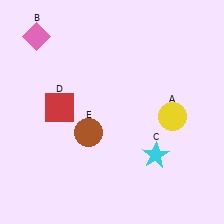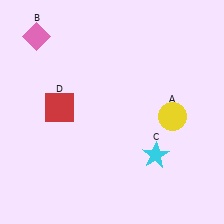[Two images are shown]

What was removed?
The brown circle (E) was removed in Image 2.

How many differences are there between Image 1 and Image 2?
There is 1 difference between the two images.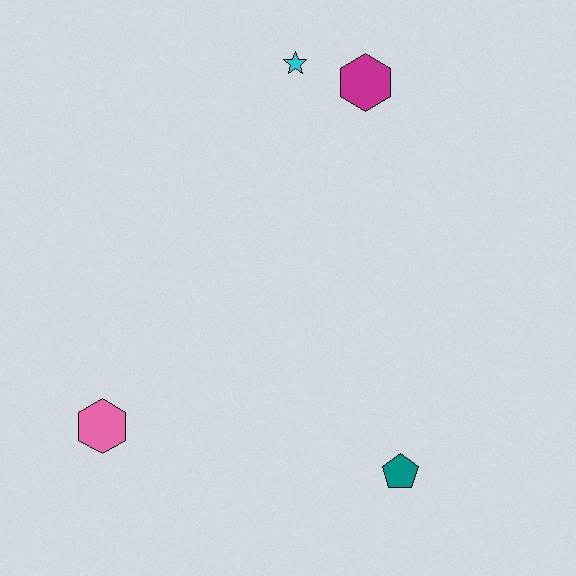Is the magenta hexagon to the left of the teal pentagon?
Yes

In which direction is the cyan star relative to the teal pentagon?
The cyan star is above the teal pentagon.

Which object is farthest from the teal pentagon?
The cyan star is farthest from the teal pentagon.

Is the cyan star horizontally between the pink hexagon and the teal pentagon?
Yes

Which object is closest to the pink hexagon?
The teal pentagon is closest to the pink hexagon.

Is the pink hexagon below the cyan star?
Yes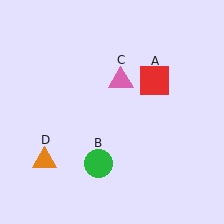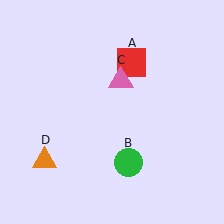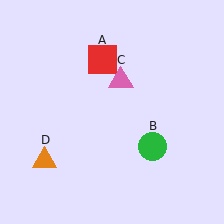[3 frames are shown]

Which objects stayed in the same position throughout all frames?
Pink triangle (object C) and orange triangle (object D) remained stationary.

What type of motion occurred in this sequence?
The red square (object A), green circle (object B) rotated counterclockwise around the center of the scene.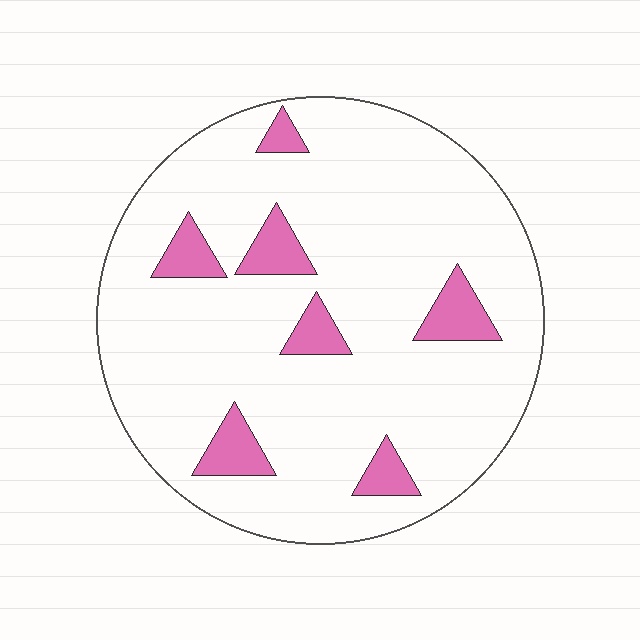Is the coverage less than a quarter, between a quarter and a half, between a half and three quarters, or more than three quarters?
Less than a quarter.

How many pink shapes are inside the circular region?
7.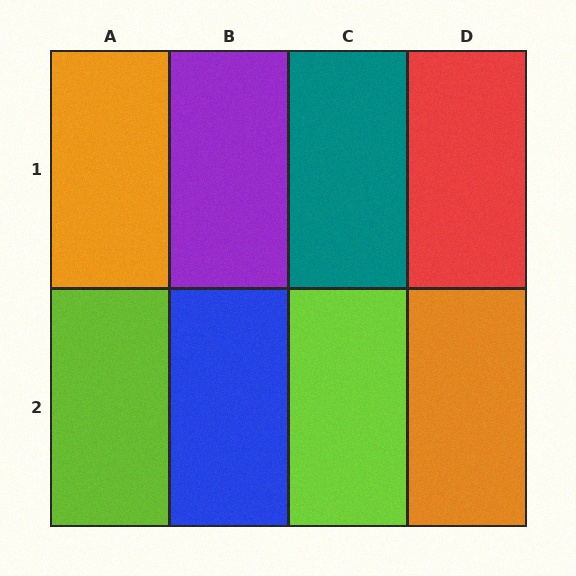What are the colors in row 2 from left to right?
Lime, blue, lime, orange.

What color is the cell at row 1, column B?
Purple.